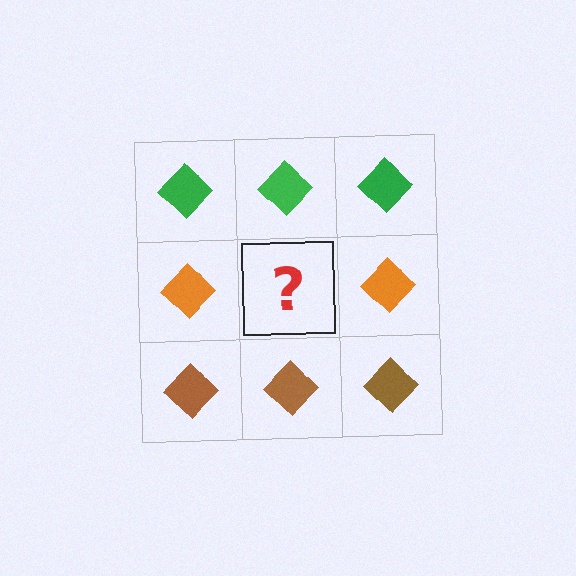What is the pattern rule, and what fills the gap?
The rule is that each row has a consistent color. The gap should be filled with an orange diamond.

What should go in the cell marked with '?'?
The missing cell should contain an orange diamond.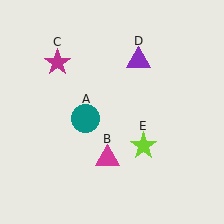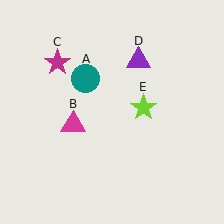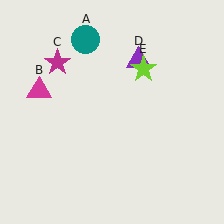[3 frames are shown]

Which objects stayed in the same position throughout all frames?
Magenta star (object C) and purple triangle (object D) remained stationary.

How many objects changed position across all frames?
3 objects changed position: teal circle (object A), magenta triangle (object B), lime star (object E).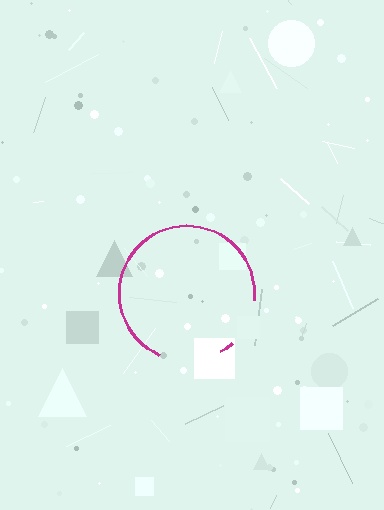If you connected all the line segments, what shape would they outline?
They would outline a circle.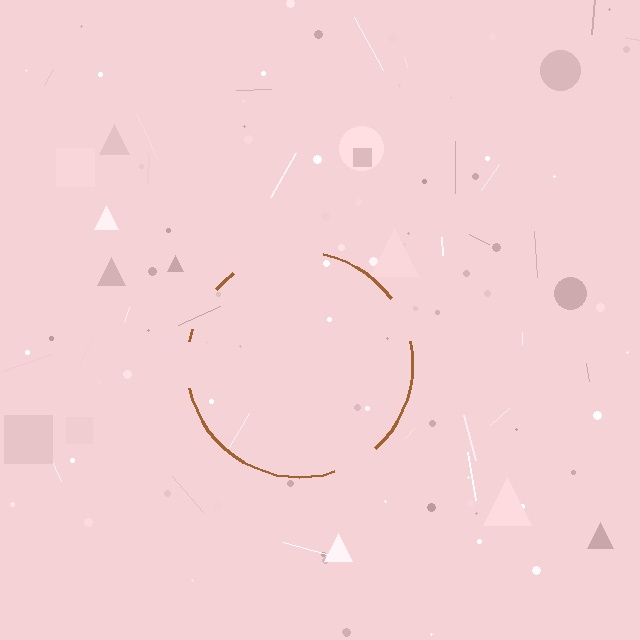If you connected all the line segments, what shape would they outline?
They would outline a circle.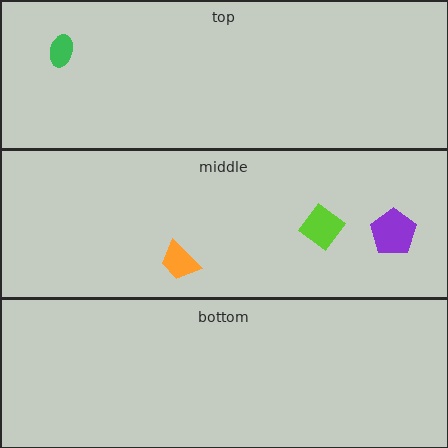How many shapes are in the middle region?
3.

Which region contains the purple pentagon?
The middle region.